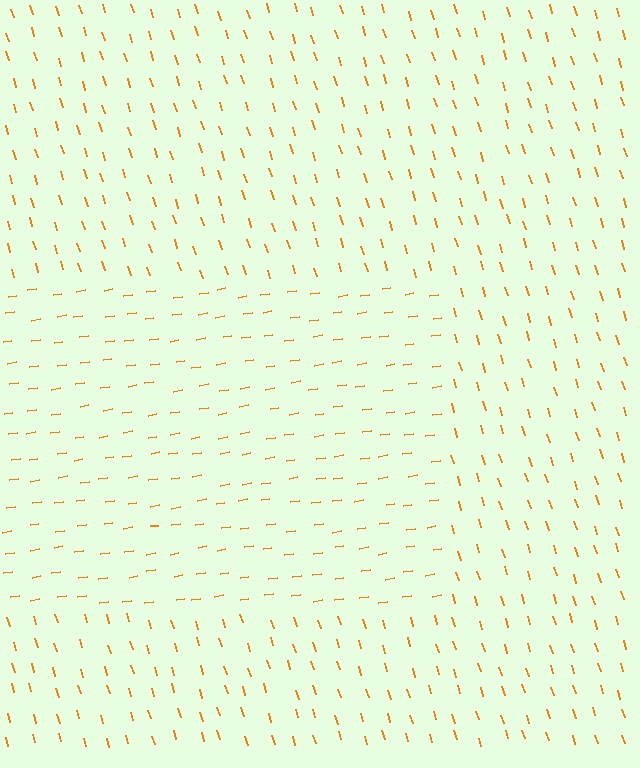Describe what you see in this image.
The image is filled with small orange line segments. A rectangle region in the image has lines oriented differently from the surrounding lines, creating a visible texture boundary.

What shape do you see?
I see a rectangle.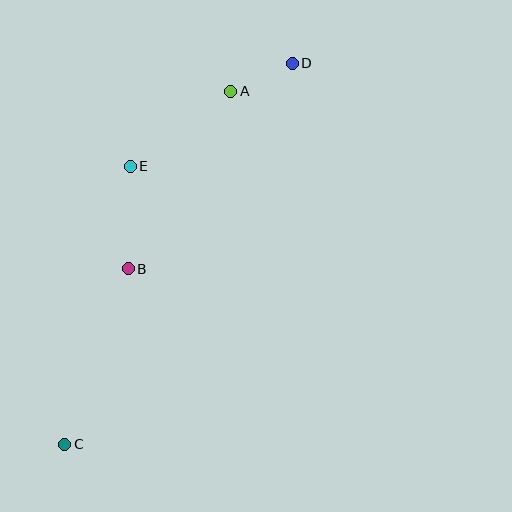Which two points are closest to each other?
Points A and D are closest to each other.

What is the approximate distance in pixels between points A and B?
The distance between A and B is approximately 205 pixels.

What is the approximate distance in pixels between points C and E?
The distance between C and E is approximately 286 pixels.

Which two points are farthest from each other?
Points C and D are farthest from each other.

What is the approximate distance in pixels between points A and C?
The distance between A and C is approximately 390 pixels.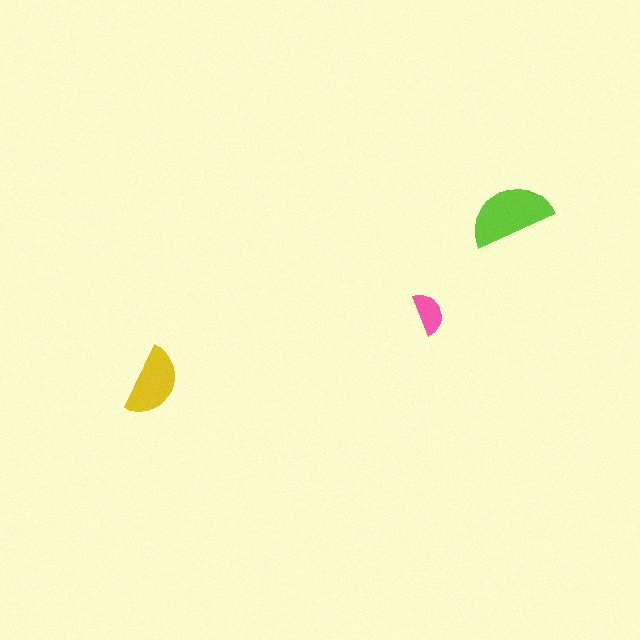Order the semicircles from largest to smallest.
the lime one, the yellow one, the pink one.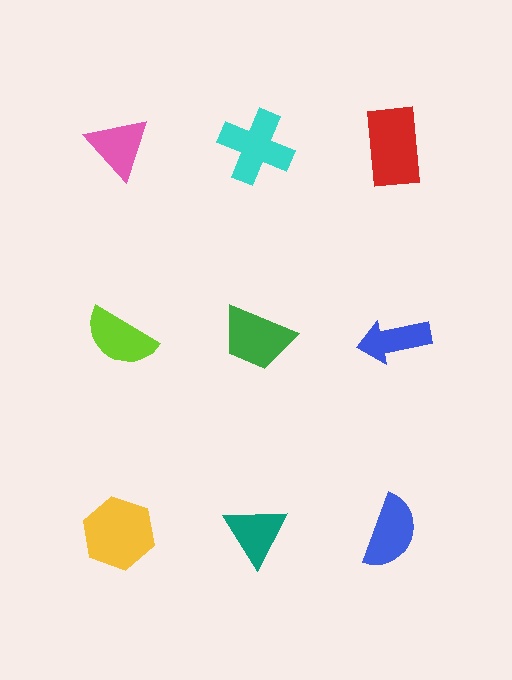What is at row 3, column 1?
A yellow hexagon.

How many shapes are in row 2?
3 shapes.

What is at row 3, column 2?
A teal triangle.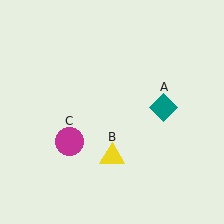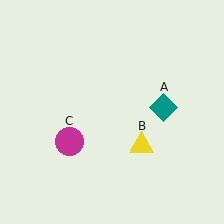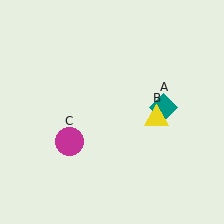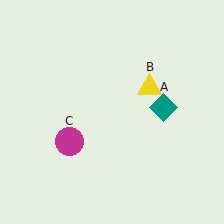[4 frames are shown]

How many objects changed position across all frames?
1 object changed position: yellow triangle (object B).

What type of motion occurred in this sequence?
The yellow triangle (object B) rotated counterclockwise around the center of the scene.